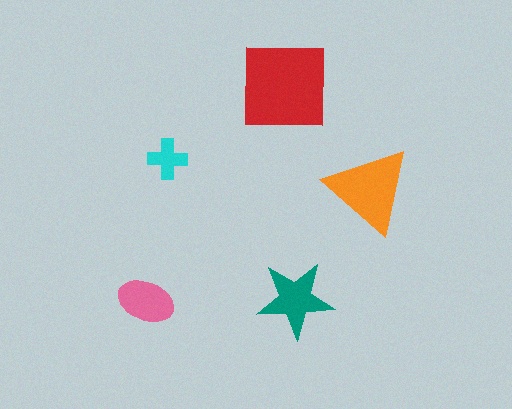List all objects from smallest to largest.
The cyan cross, the pink ellipse, the teal star, the orange triangle, the red square.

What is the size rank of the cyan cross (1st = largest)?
5th.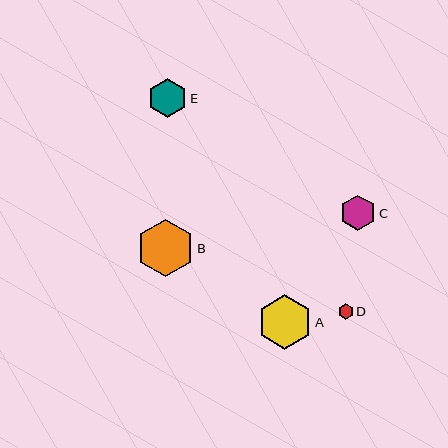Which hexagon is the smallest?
Hexagon D is the smallest with a size of approximately 15 pixels.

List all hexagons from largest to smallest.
From largest to smallest: B, A, E, C, D.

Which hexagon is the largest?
Hexagon B is the largest with a size of approximately 58 pixels.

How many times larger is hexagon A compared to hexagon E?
Hexagon A is approximately 1.4 times the size of hexagon E.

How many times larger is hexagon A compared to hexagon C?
Hexagon A is approximately 1.5 times the size of hexagon C.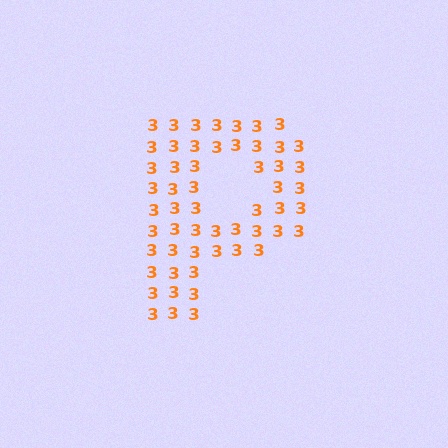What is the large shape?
The large shape is the letter P.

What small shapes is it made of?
It is made of small digit 3's.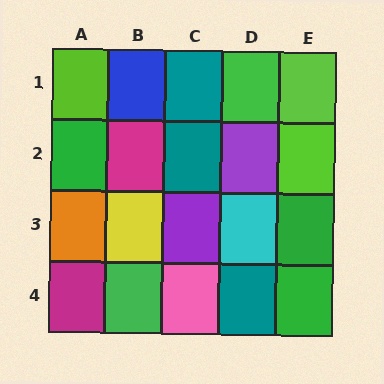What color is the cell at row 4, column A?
Magenta.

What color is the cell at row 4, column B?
Green.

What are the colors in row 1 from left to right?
Lime, blue, teal, green, lime.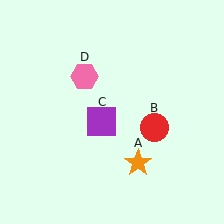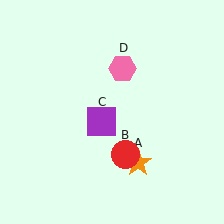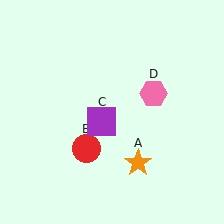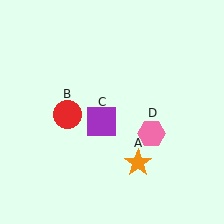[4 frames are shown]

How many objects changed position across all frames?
2 objects changed position: red circle (object B), pink hexagon (object D).